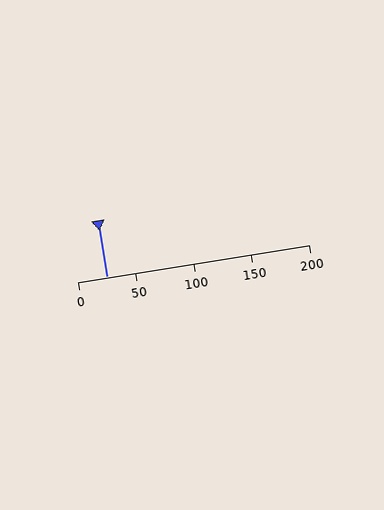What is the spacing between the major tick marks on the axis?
The major ticks are spaced 50 apart.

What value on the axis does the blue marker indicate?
The marker indicates approximately 25.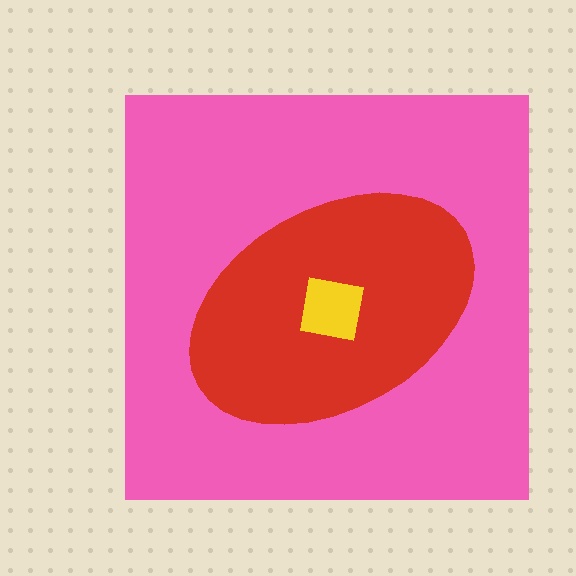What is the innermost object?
The yellow square.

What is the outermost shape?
The pink square.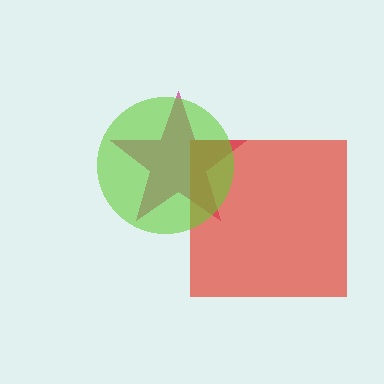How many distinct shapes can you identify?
There are 3 distinct shapes: a magenta star, a red square, a lime circle.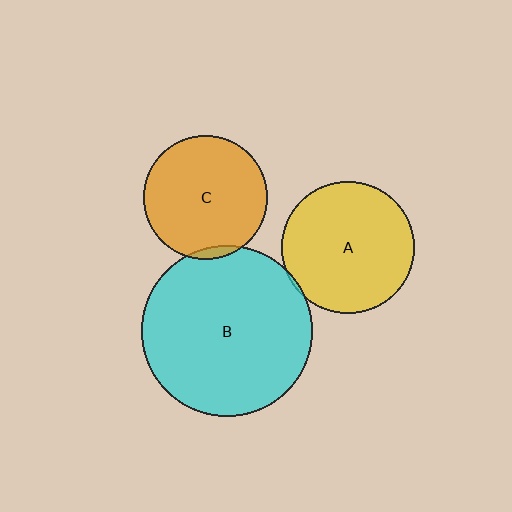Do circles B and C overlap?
Yes.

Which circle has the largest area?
Circle B (cyan).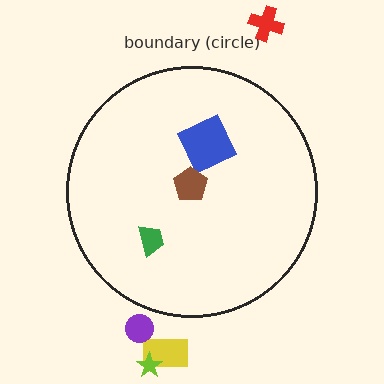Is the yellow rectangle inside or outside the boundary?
Outside.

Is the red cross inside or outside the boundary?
Outside.